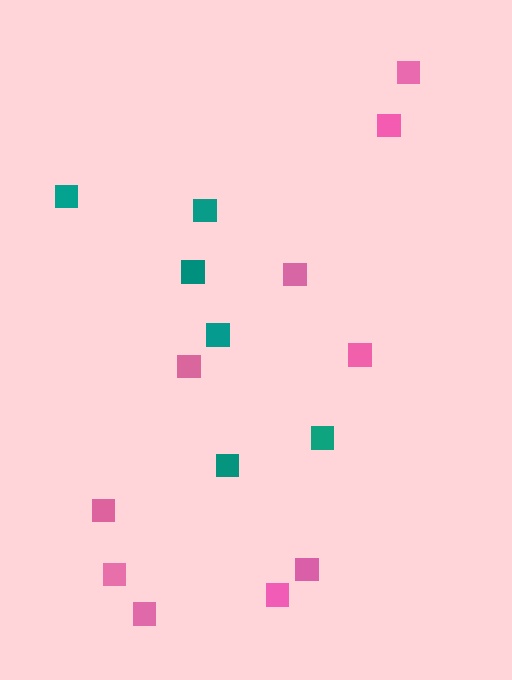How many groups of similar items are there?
There are 2 groups: one group of teal squares (6) and one group of pink squares (10).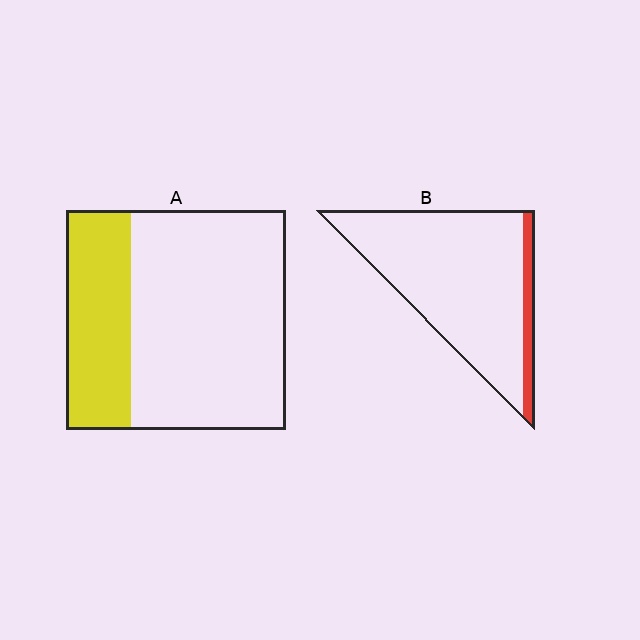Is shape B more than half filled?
No.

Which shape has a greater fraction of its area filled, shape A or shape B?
Shape A.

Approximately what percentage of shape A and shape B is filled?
A is approximately 30% and B is approximately 10%.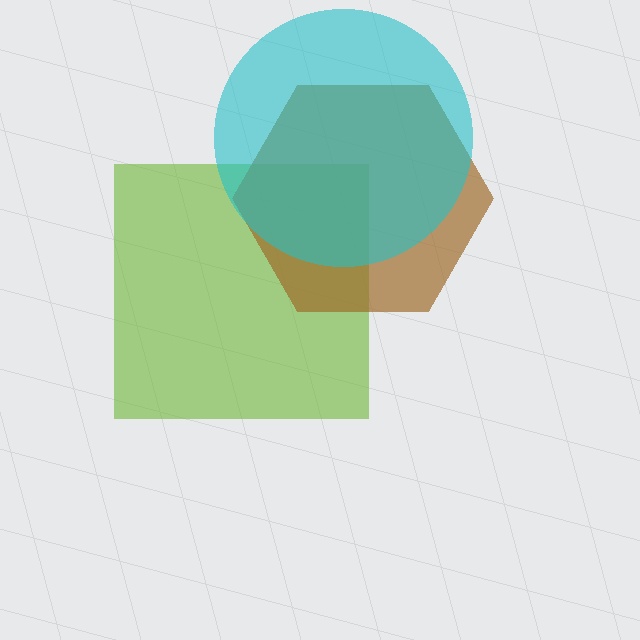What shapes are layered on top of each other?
The layered shapes are: a lime square, a brown hexagon, a cyan circle.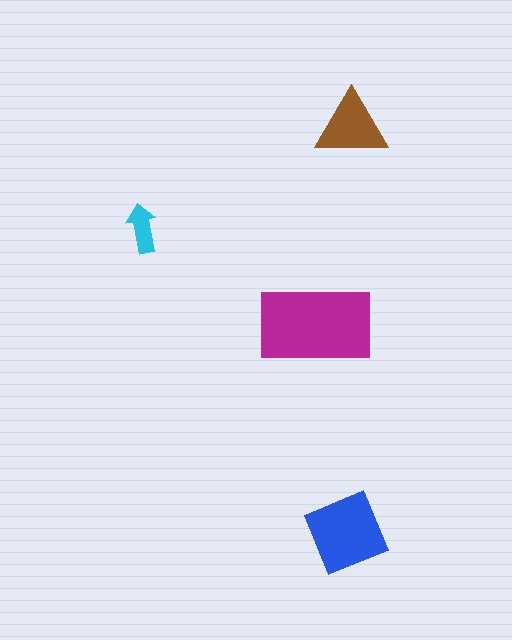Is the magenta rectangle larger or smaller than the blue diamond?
Larger.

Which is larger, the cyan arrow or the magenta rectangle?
The magenta rectangle.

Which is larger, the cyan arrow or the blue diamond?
The blue diamond.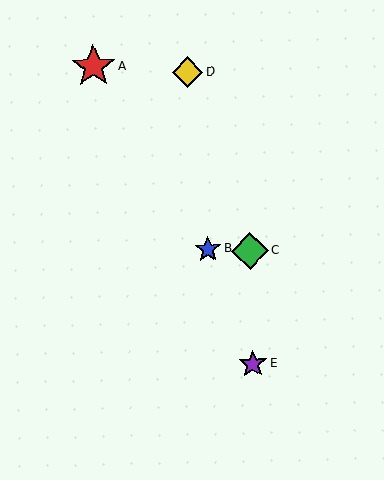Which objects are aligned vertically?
Objects C, E are aligned vertically.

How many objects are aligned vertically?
2 objects (C, E) are aligned vertically.